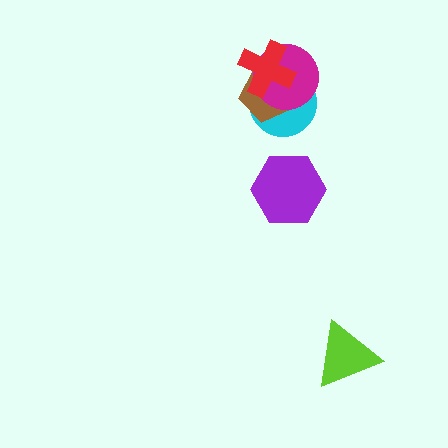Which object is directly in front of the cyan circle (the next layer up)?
The brown pentagon is directly in front of the cyan circle.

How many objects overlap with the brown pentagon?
3 objects overlap with the brown pentagon.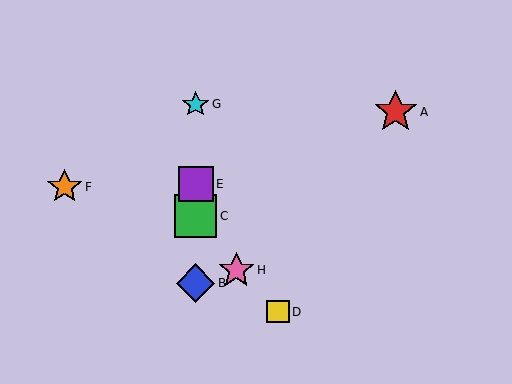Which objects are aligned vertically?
Objects B, C, E, G are aligned vertically.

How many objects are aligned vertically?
4 objects (B, C, E, G) are aligned vertically.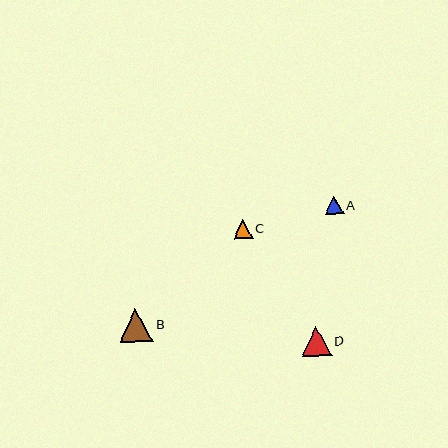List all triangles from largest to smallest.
From largest to smallest: B, D, C, A.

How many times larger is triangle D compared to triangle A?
Triangle D is approximately 1.6 times the size of triangle A.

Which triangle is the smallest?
Triangle A is the smallest with a size of approximately 18 pixels.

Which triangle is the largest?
Triangle B is the largest with a size of approximately 33 pixels.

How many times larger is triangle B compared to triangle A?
Triangle B is approximately 1.8 times the size of triangle A.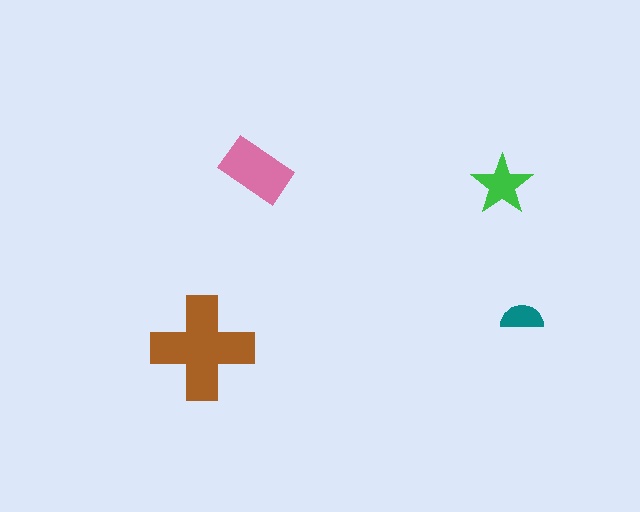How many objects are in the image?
There are 4 objects in the image.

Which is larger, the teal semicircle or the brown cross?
The brown cross.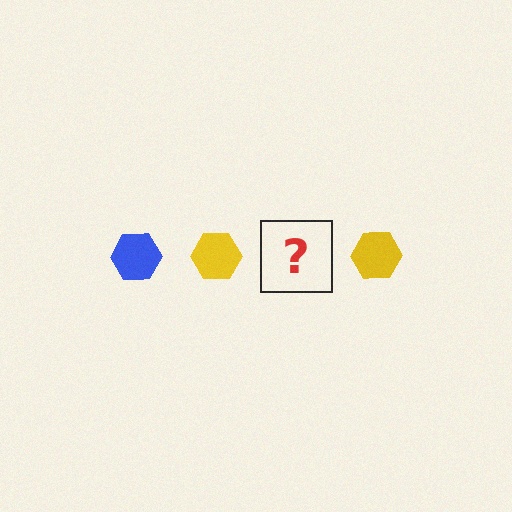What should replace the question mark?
The question mark should be replaced with a blue hexagon.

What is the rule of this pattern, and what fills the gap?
The rule is that the pattern cycles through blue, yellow hexagons. The gap should be filled with a blue hexagon.